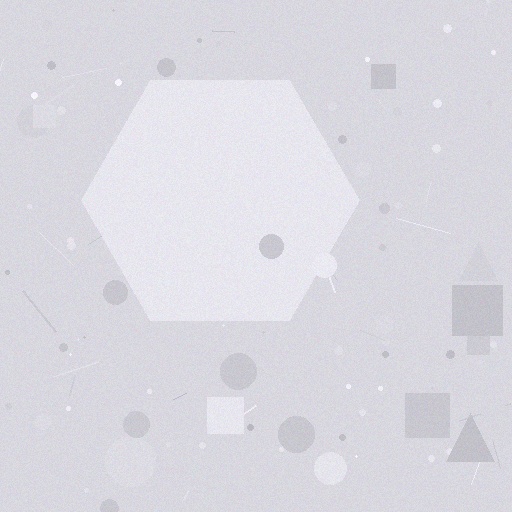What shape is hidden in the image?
A hexagon is hidden in the image.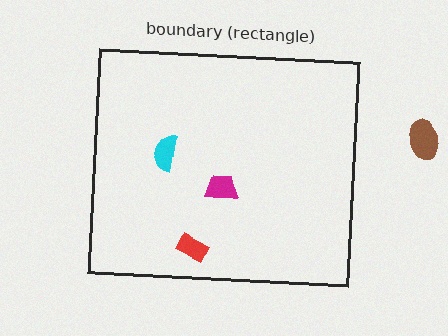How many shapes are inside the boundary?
3 inside, 1 outside.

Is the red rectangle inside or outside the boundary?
Inside.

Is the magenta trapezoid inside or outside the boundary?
Inside.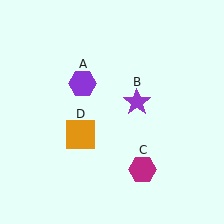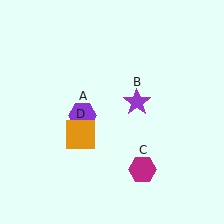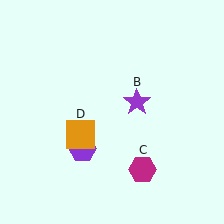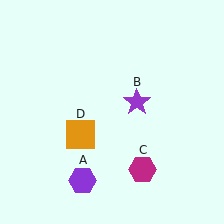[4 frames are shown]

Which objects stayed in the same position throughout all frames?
Purple star (object B) and magenta hexagon (object C) and orange square (object D) remained stationary.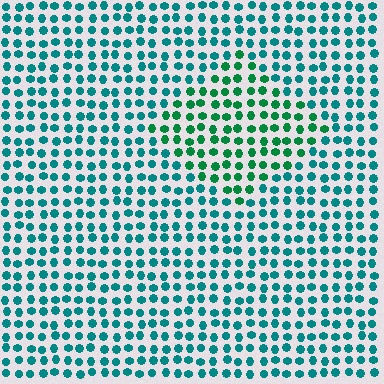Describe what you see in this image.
The image is filled with small teal elements in a uniform arrangement. A diamond-shaped region is visible where the elements are tinted to a slightly different hue, forming a subtle color boundary.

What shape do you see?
I see a diamond.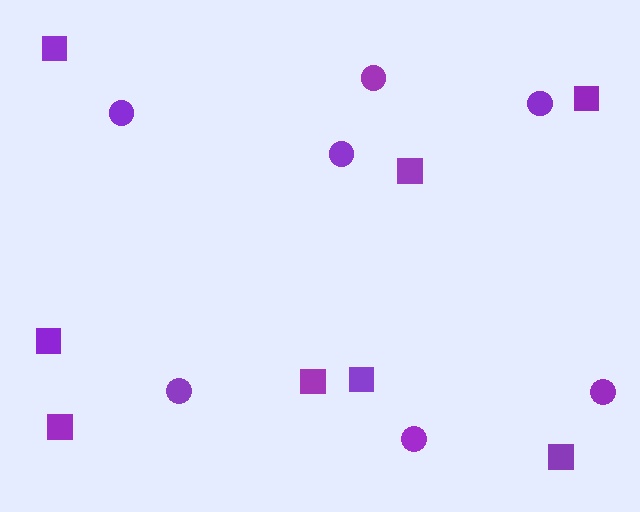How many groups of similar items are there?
There are 2 groups: one group of circles (7) and one group of squares (8).